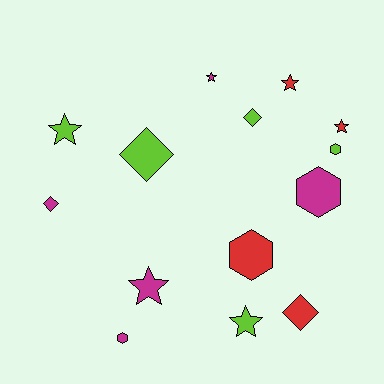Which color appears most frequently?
Lime, with 5 objects.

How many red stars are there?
There are 2 red stars.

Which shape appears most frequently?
Star, with 6 objects.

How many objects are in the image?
There are 14 objects.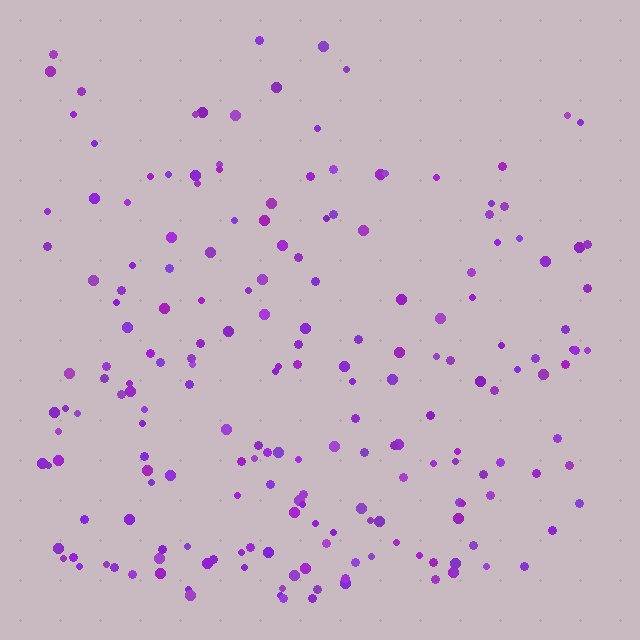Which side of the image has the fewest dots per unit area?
The top.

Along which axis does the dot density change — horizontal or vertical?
Vertical.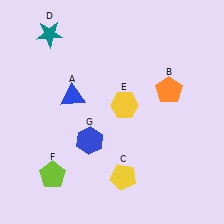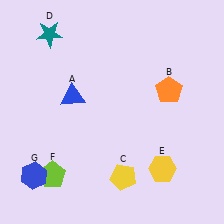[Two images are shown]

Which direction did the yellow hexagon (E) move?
The yellow hexagon (E) moved down.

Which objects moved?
The objects that moved are: the yellow hexagon (E), the blue hexagon (G).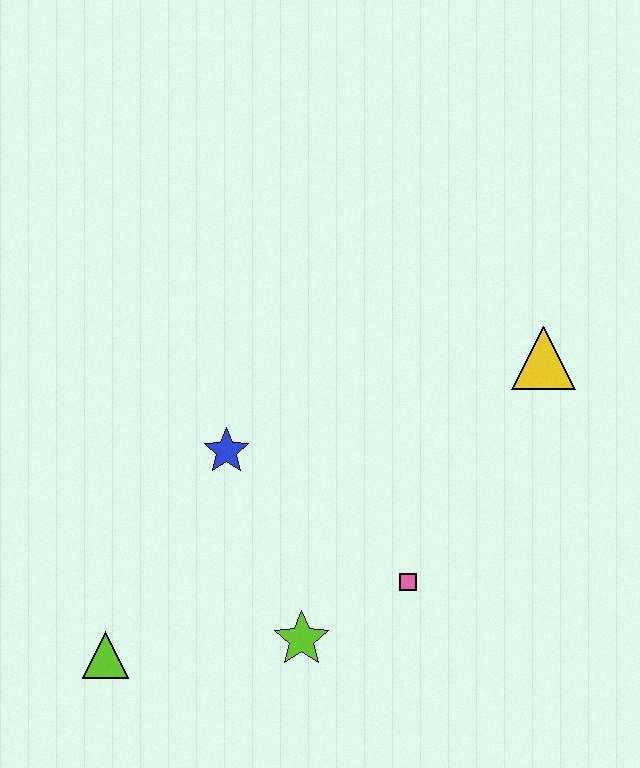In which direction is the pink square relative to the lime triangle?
The pink square is to the right of the lime triangle.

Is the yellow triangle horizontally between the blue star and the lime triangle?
No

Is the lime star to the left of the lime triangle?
No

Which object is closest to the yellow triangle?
The pink square is closest to the yellow triangle.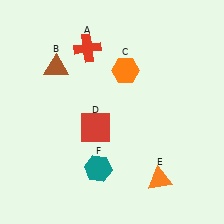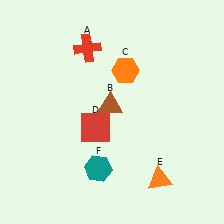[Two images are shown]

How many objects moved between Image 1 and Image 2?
1 object moved between the two images.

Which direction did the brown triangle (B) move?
The brown triangle (B) moved right.